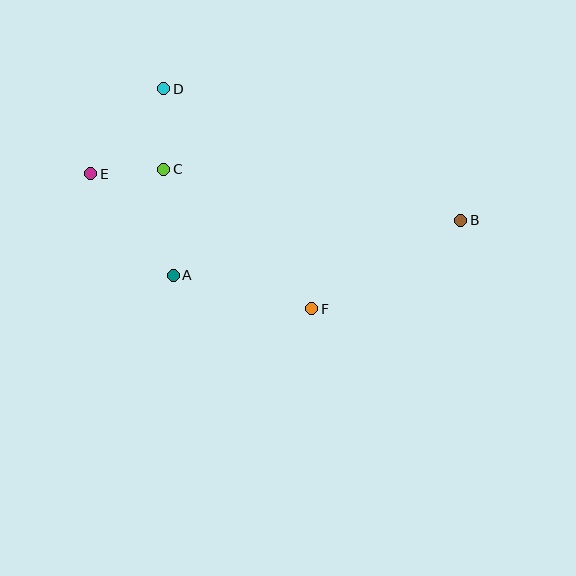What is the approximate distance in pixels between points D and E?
The distance between D and E is approximately 112 pixels.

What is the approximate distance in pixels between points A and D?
The distance between A and D is approximately 187 pixels.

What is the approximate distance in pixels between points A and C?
The distance between A and C is approximately 106 pixels.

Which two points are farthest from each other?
Points B and E are farthest from each other.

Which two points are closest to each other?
Points C and E are closest to each other.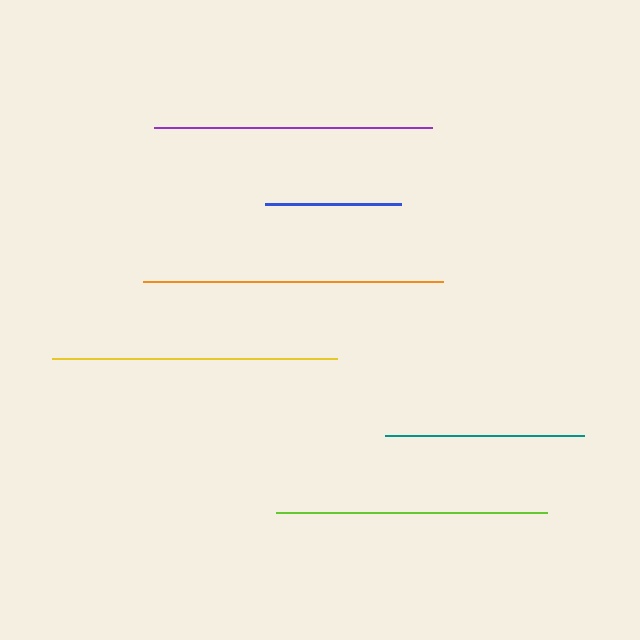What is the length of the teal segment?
The teal segment is approximately 199 pixels long.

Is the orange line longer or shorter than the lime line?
The orange line is longer than the lime line.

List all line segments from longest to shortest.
From longest to shortest: orange, yellow, purple, lime, teal, blue.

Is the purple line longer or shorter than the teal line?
The purple line is longer than the teal line.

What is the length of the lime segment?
The lime segment is approximately 270 pixels long.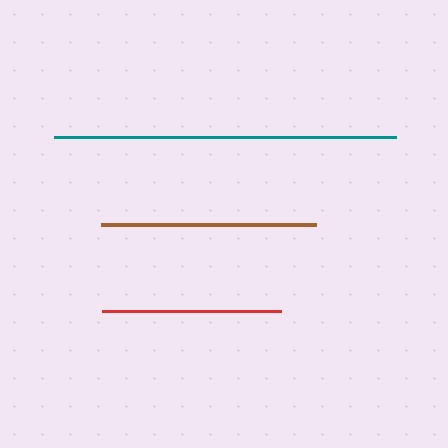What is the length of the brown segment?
The brown segment is approximately 215 pixels long.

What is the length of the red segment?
The red segment is approximately 179 pixels long.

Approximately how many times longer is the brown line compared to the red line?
The brown line is approximately 1.2 times the length of the red line.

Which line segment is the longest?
The teal line is the longest at approximately 341 pixels.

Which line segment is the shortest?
The red line is the shortest at approximately 179 pixels.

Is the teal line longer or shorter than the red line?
The teal line is longer than the red line.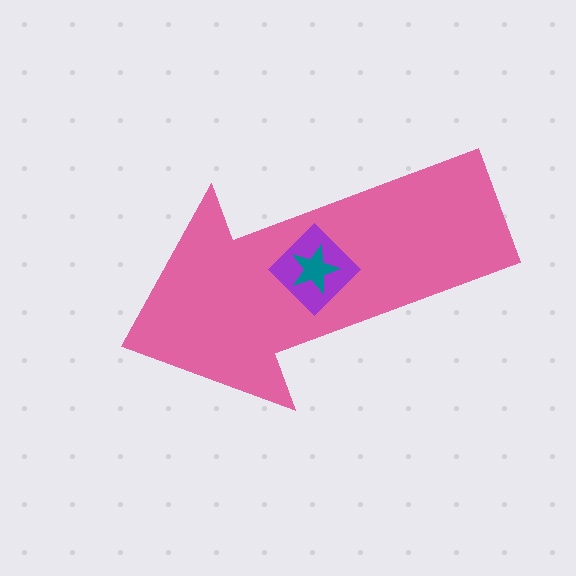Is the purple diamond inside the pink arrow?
Yes.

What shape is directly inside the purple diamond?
The teal star.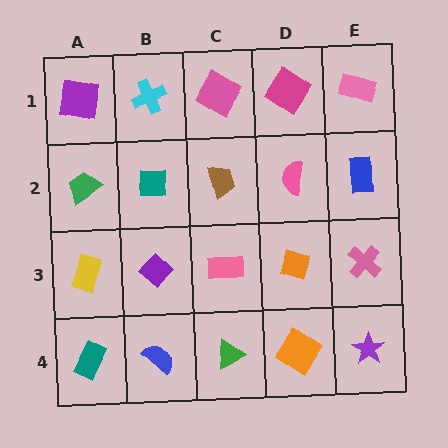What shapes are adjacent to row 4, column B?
A purple diamond (row 3, column B), a teal rectangle (row 4, column A), a green triangle (row 4, column C).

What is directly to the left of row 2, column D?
A brown trapezoid.